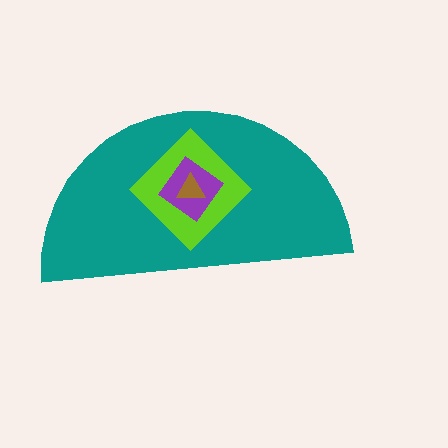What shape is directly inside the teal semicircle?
The lime diamond.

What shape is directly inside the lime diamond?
The purple diamond.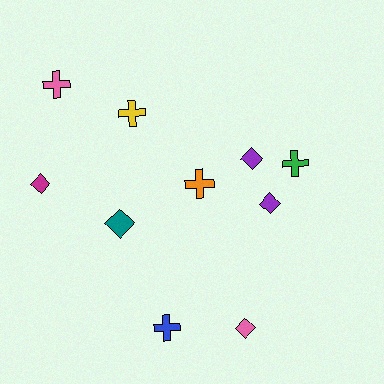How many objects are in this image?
There are 10 objects.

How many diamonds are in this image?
There are 5 diamonds.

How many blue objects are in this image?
There is 1 blue object.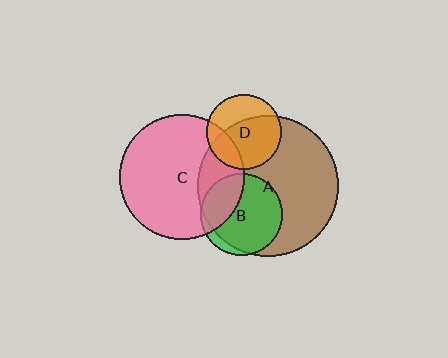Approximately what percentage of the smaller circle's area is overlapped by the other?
Approximately 25%.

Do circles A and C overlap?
Yes.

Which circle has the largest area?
Circle A (brown).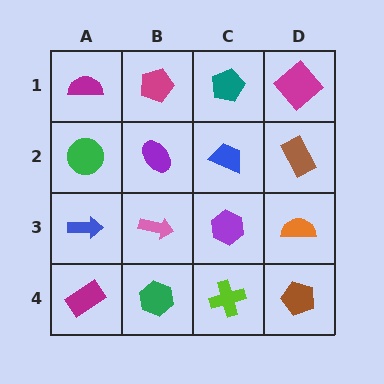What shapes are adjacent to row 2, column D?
A magenta diamond (row 1, column D), an orange semicircle (row 3, column D), a blue trapezoid (row 2, column C).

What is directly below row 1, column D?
A brown rectangle.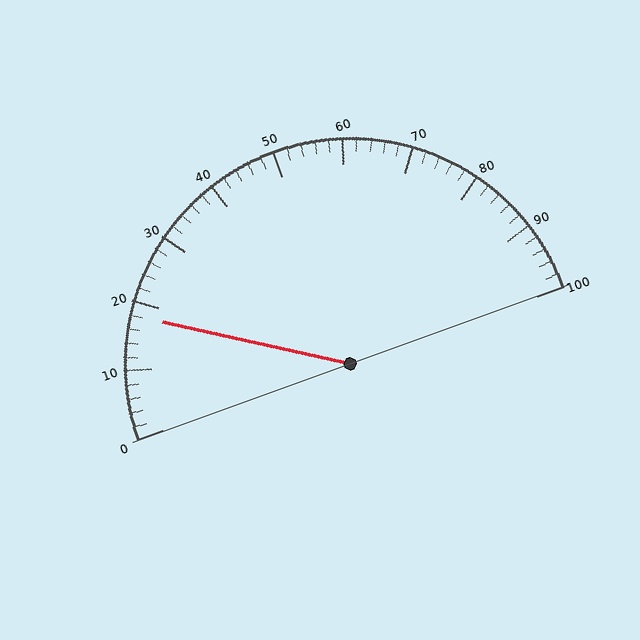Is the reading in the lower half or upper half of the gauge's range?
The reading is in the lower half of the range (0 to 100).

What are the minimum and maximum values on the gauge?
The gauge ranges from 0 to 100.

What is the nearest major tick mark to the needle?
The nearest major tick mark is 20.